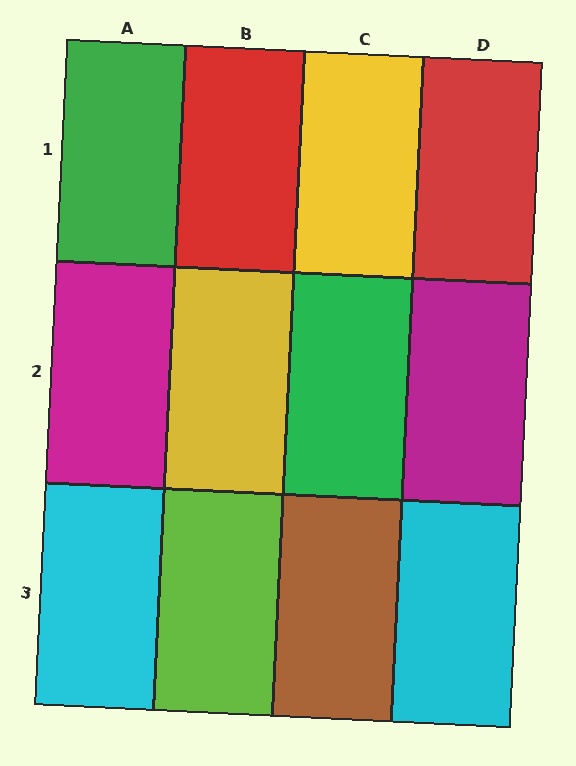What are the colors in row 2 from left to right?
Magenta, yellow, green, magenta.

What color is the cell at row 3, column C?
Brown.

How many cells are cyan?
2 cells are cyan.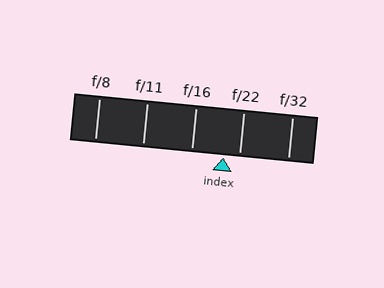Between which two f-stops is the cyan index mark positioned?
The index mark is between f/16 and f/22.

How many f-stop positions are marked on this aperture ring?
There are 5 f-stop positions marked.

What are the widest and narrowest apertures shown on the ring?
The widest aperture shown is f/8 and the narrowest is f/32.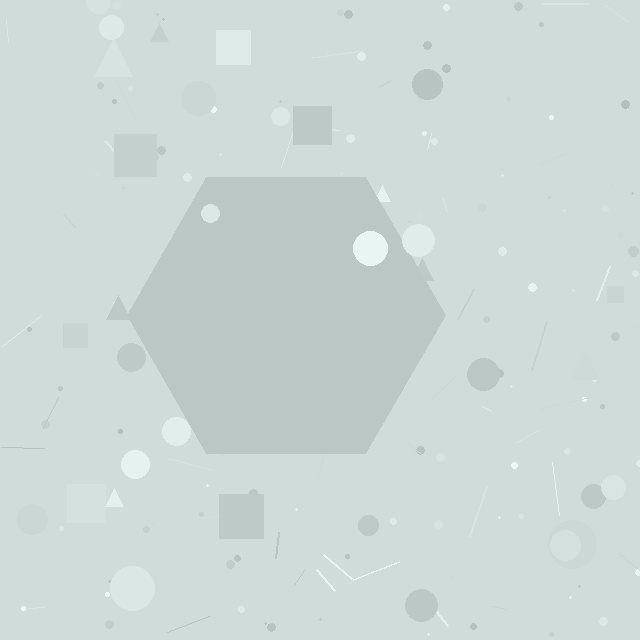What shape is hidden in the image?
A hexagon is hidden in the image.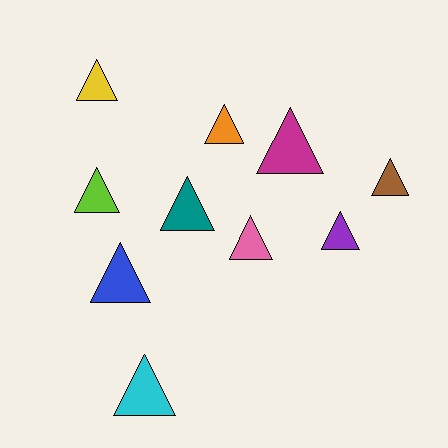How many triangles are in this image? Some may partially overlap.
There are 10 triangles.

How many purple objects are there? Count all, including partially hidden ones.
There is 1 purple object.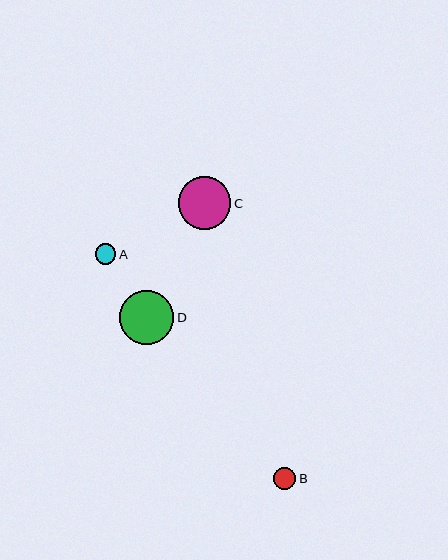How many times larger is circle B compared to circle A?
Circle B is approximately 1.1 times the size of circle A.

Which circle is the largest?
Circle D is the largest with a size of approximately 54 pixels.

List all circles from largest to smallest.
From largest to smallest: D, C, B, A.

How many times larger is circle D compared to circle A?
Circle D is approximately 2.7 times the size of circle A.